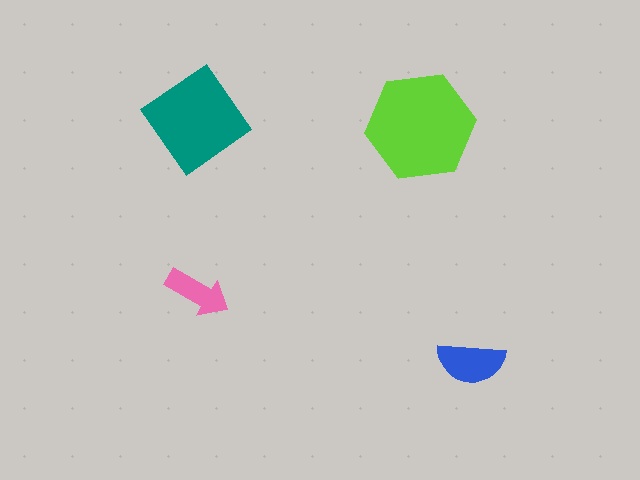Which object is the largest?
The lime hexagon.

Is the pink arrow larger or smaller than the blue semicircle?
Smaller.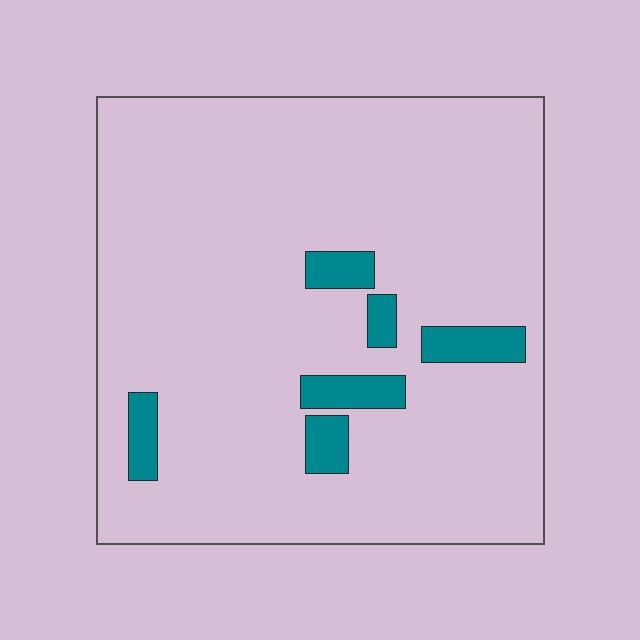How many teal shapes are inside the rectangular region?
6.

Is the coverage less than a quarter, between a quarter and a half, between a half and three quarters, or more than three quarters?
Less than a quarter.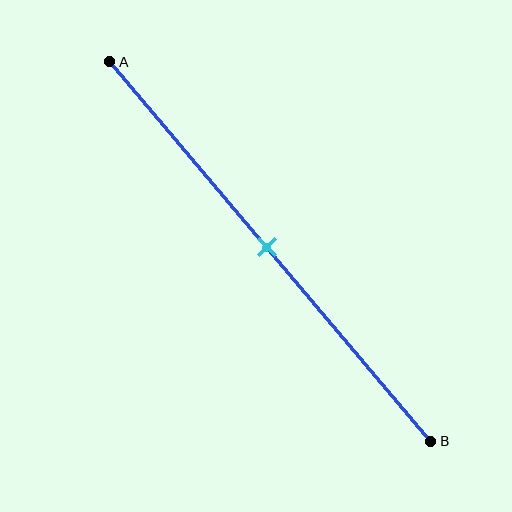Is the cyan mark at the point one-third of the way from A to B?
No, the mark is at about 50% from A, not at the 33% one-third point.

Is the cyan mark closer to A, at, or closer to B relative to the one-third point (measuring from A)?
The cyan mark is closer to point B than the one-third point of segment AB.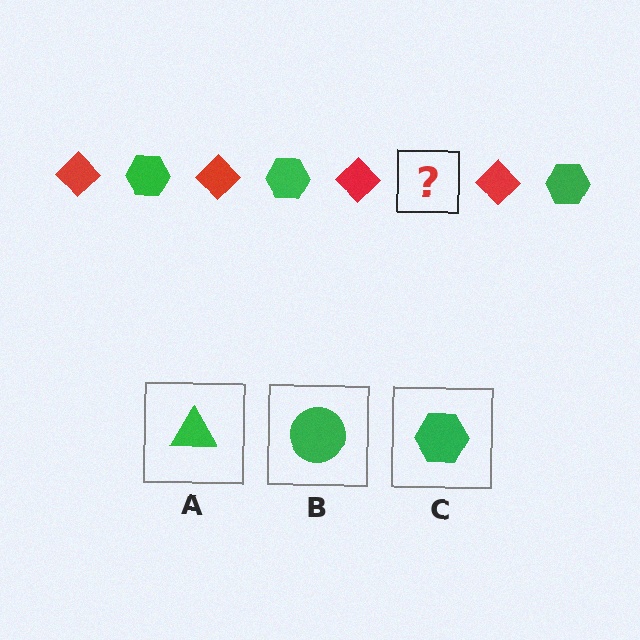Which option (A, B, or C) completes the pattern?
C.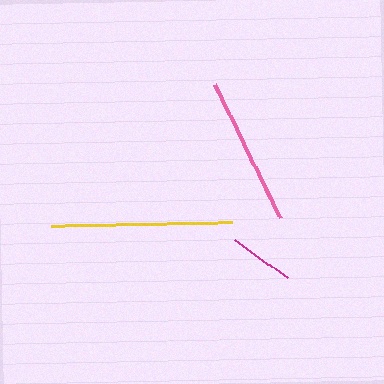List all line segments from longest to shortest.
From longest to shortest: yellow, pink, magenta.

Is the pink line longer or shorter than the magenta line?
The pink line is longer than the magenta line.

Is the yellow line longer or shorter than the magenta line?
The yellow line is longer than the magenta line.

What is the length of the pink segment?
The pink segment is approximately 149 pixels long.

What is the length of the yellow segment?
The yellow segment is approximately 181 pixels long.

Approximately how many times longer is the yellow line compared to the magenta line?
The yellow line is approximately 2.8 times the length of the magenta line.